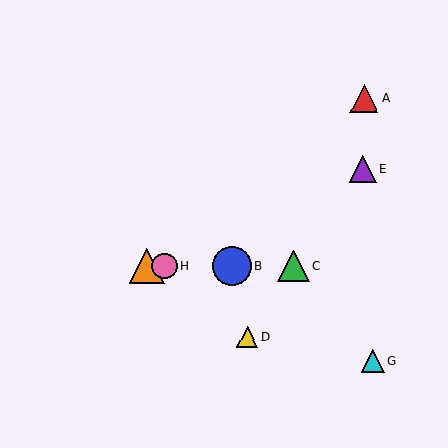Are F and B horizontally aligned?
Yes, both are at y≈266.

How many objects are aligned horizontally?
4 objects (B, C, F, H) are aligned horizontally.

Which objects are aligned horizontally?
Objects B, C, F, H are aligned horizontally.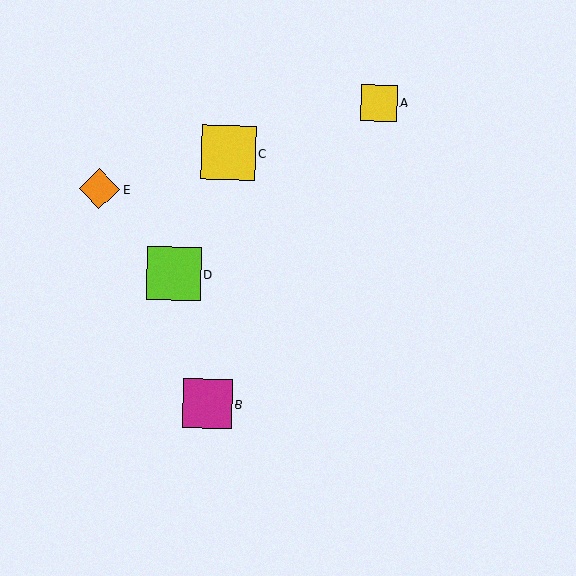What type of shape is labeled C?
Shape C is a yellow square.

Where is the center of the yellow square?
The center of the yellow square is at (379, 103).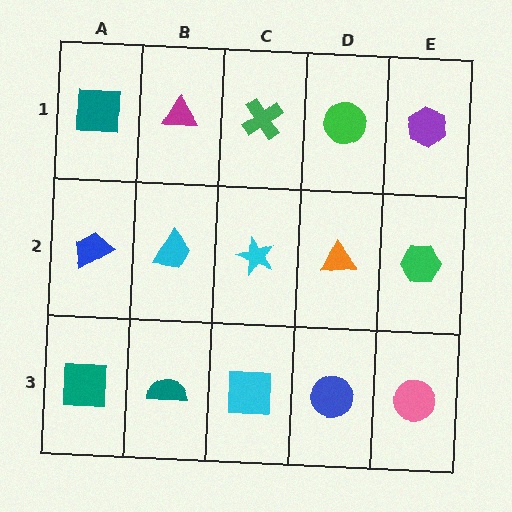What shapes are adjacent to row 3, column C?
A cyan star (row 2, column C), a teal semicircle (row 3, column B), a blue circle (row 3, column D).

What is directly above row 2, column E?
A purple hexagon.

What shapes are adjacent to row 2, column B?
A magenta triangle (row 1, column B), a teal semicircle (row 3, column B), a blue trapezoid (row 2, column A), a cyan star (row 2, column C).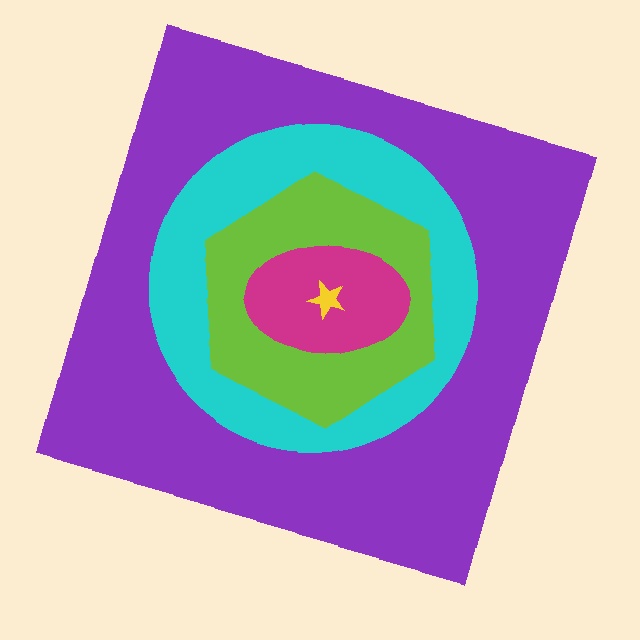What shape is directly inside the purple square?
The cyan circle.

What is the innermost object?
The yellow star.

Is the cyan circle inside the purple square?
Yes.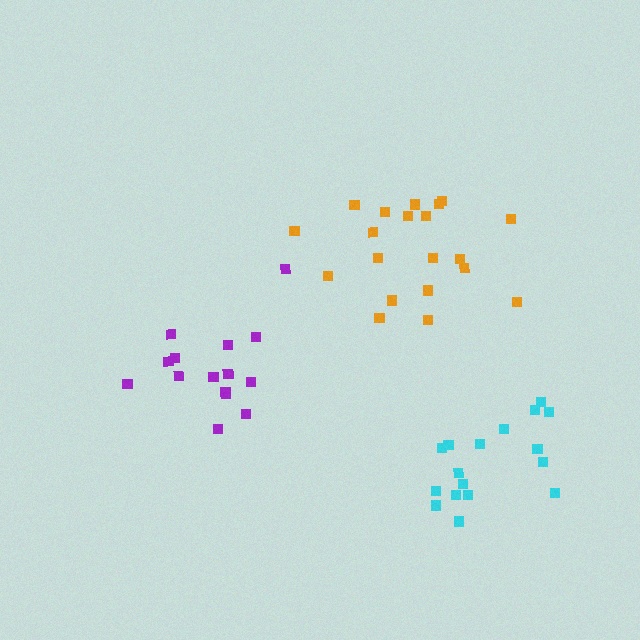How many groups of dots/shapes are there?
There are 3 groups.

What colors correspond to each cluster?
The clusters are colored: cyan, purple, orange.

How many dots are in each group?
Group 1: 18 dots, Group 2: 15 dots, Group 3: 20 dots (53 total).